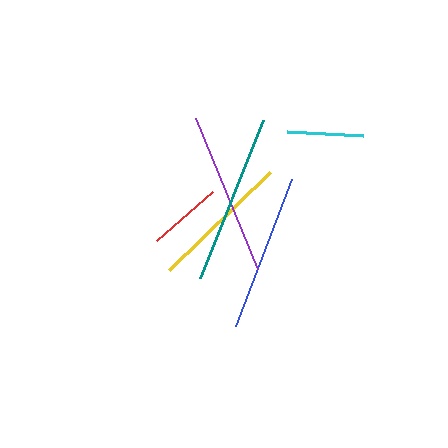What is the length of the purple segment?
The purple segment is approximately 163 pixels long.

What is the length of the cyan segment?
The cyan segment is approximately 76 pixels long.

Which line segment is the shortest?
The red line is the shortest at approximately 74 pixels.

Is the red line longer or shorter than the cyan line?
The cyan line is longer than the red line.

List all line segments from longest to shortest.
From longest to shortest: teal, purple, blue, yellow, cyan, red.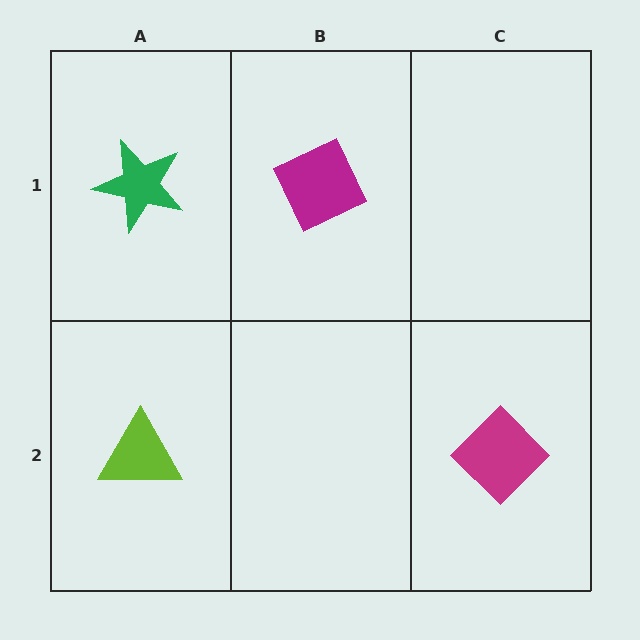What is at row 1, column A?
A green star.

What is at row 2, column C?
A magenta diamond.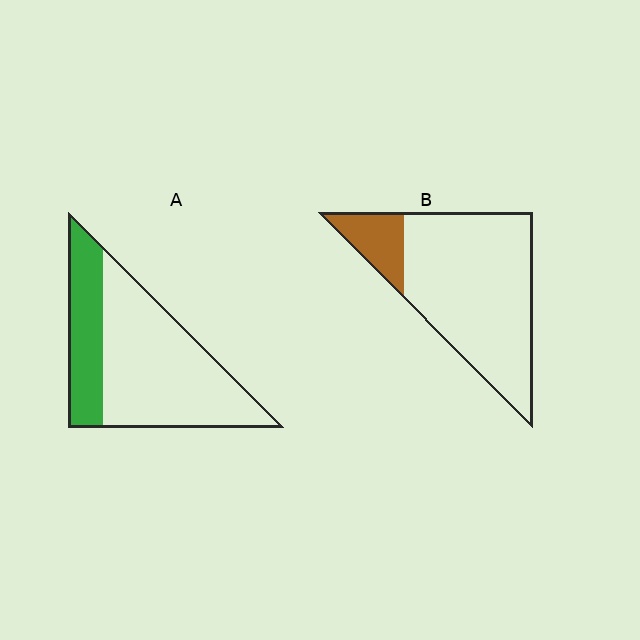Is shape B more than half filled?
No.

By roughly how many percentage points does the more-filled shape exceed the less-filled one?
By roughly 15 percentage points (A over B).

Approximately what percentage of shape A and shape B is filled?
A is approximately 30% and B is approximately 15%.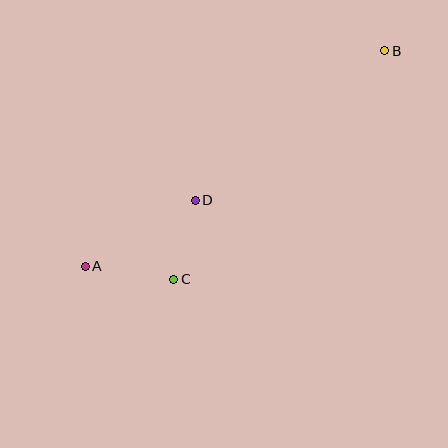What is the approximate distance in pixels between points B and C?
The distance between B and C is approximately 311 pixels.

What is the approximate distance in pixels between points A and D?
The distance between A and D is approximately 128 pixels.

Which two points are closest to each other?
Points C and D are closest to each other.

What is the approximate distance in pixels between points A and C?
The distance between A and C is approximately 89 pixels.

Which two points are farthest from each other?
Points A and B are farthest from each other.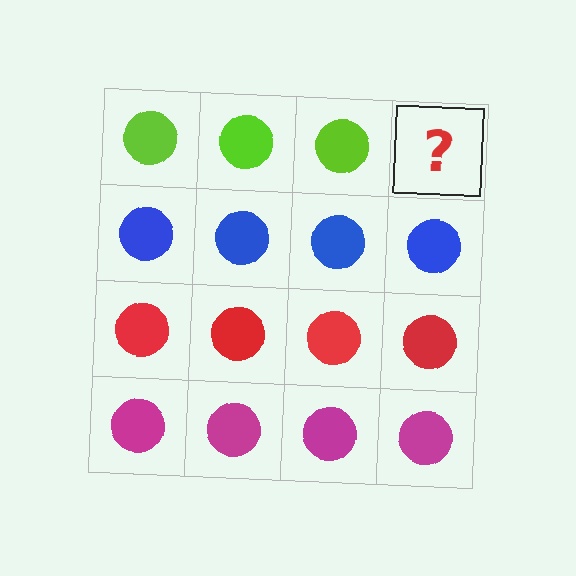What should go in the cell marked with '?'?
The missing cell should contain a lime circle.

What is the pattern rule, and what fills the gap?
The rule is that each row has a consistent color. The gap should be filled with a lime circle.